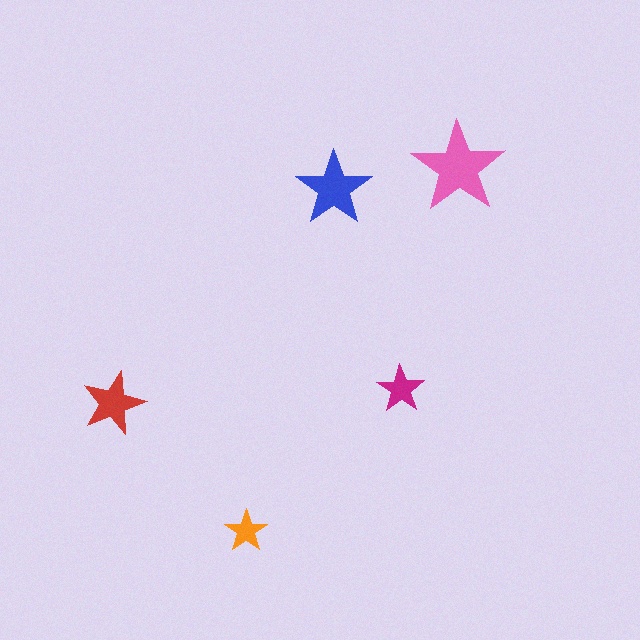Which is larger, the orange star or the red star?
The red one.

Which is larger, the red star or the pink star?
The pink one.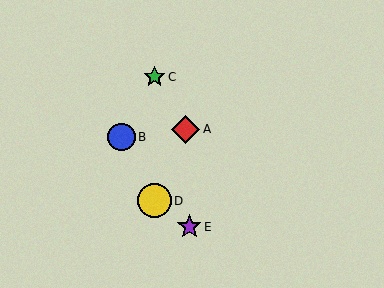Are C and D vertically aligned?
Yes, both are at x≈155.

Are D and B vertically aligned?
No, D is at x≈155 and B is at x≈121.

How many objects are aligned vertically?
2 objects (C, D) are aligned vertically.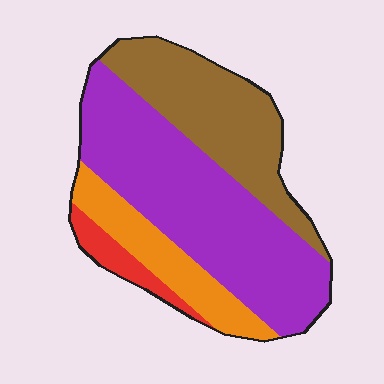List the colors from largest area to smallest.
From largest to smallest: purple, brown, orange, red.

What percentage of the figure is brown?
Brown takes up about one quarter (1/4) of the figure.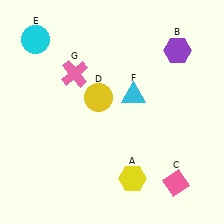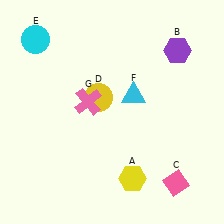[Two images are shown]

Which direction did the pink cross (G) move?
The pink cross (G) moved down.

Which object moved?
The pink cross (G) moved down.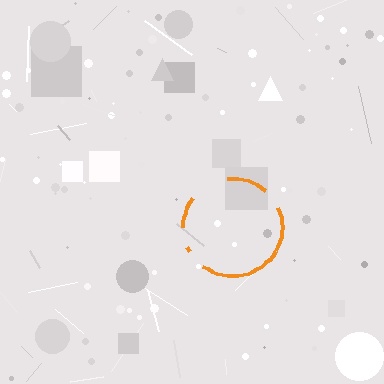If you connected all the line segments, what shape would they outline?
They would outline a circle.